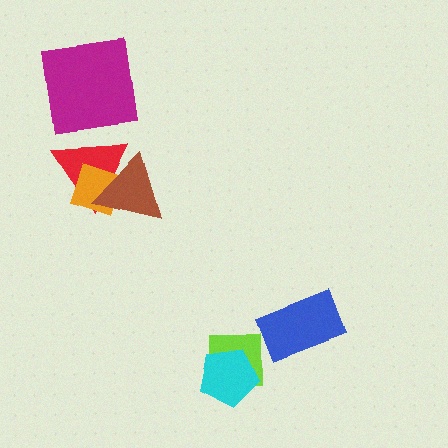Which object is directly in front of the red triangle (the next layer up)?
The orange diamond is directly in front of the red triangle.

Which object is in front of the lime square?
The cyan pentagon is in front of the lime square.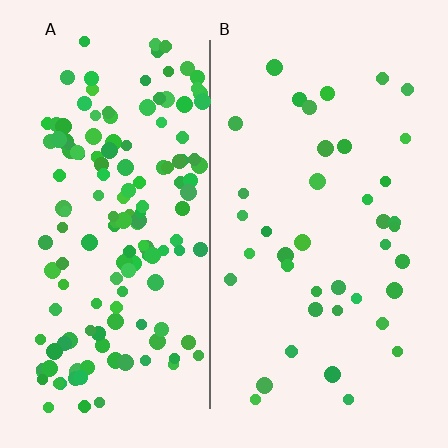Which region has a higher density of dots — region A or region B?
A (the left).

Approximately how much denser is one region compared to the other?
Approximately 3.8× — region A over region B.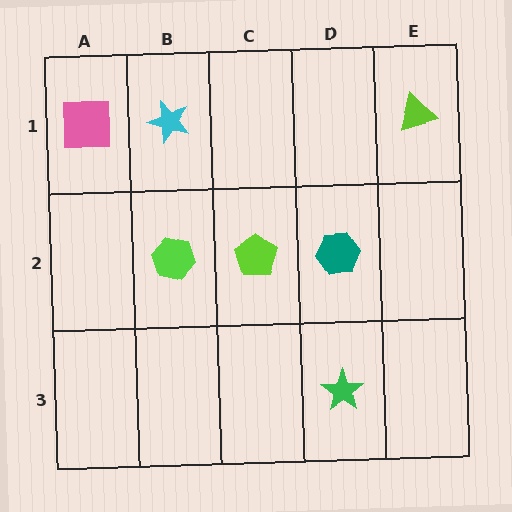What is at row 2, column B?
A lime hexagon.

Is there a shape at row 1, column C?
No, that cell is empty.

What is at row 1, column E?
A lime triangle.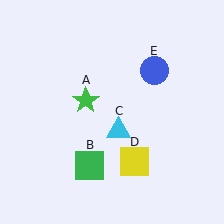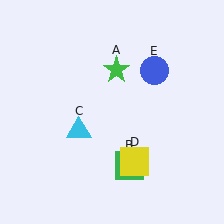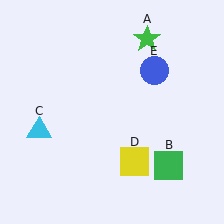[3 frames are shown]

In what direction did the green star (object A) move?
The green star (object A) moved up and to the right.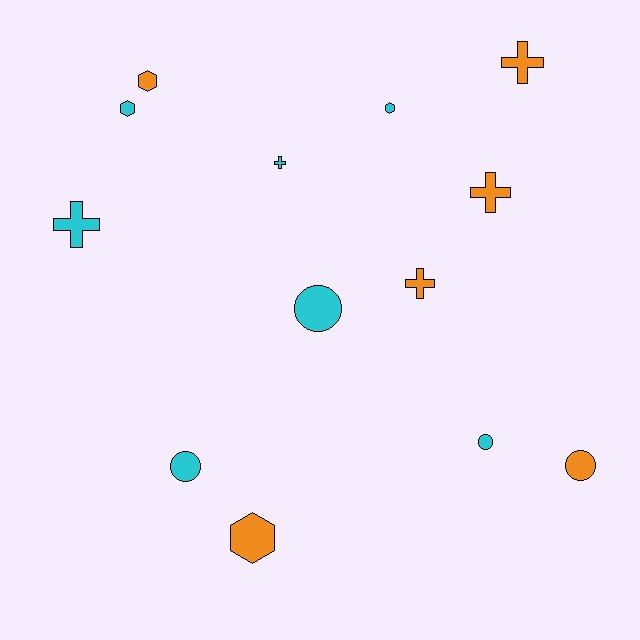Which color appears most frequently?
Cyan, with 7 objects.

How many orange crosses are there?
There are 3 orange crosses.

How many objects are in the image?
There are 13 objects.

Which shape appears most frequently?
Cross, with 5 objects.